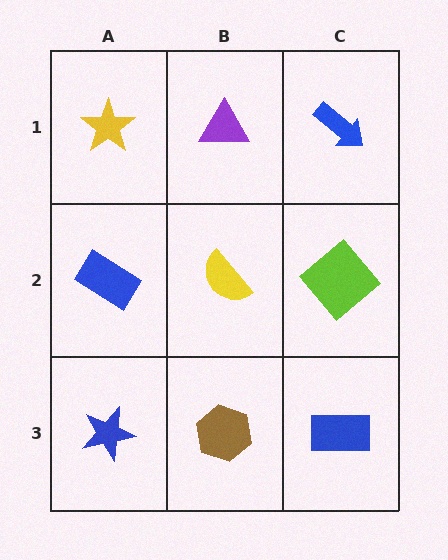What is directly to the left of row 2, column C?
A yellow semicircle.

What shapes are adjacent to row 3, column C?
A lime diamond (row 2, column C), a brown hexagon (row 3, column B).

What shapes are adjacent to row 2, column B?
A purple triangle (row 1, column B), a brown hexagon (row 3, column B), a blue rectangle (row 2, column A), a lime diamond (row 2, column C).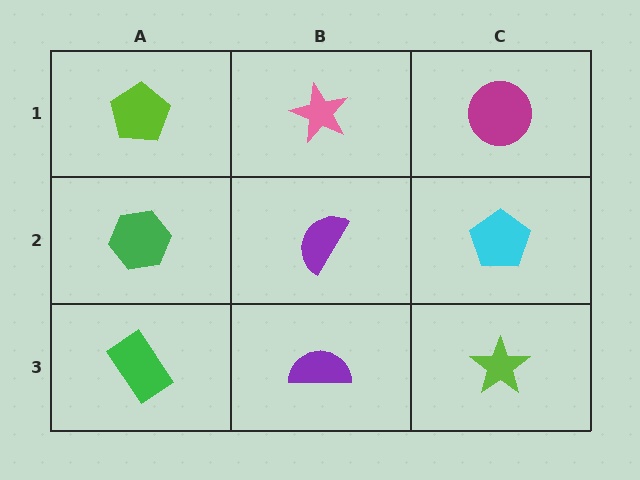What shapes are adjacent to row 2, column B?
A pink star (row 1, column B), a purple semicircle (row 3, column B), a green hexagon (row 2, column A), a cyan pentagon (row 2, column C).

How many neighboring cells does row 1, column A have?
2.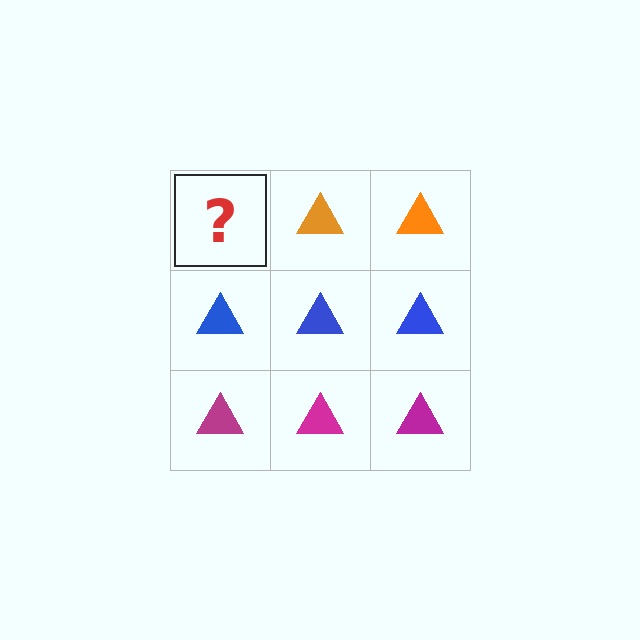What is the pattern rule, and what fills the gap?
The rule is that each row has a consistent color. The gap should be filled with an orange triangle.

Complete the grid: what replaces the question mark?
The question mark should be replaced with an orange triangle.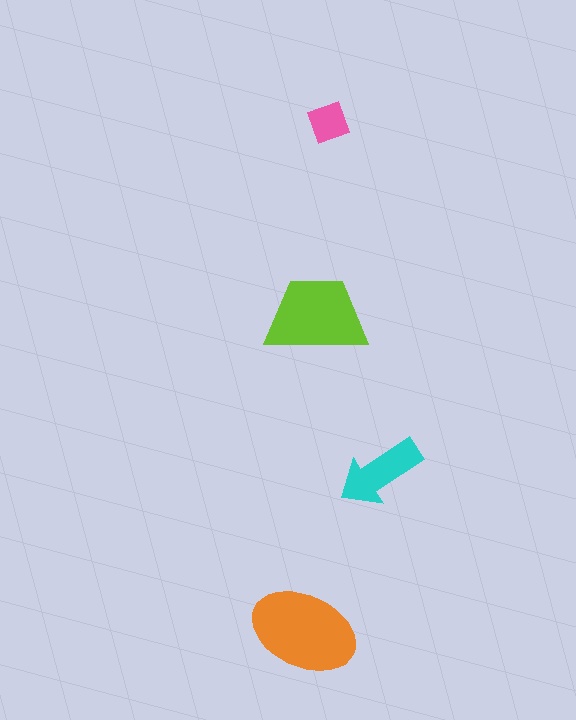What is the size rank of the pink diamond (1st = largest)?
4th.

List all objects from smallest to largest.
The pink diamond, the cyan arrow, the lime trapezoid, the orange ellipse.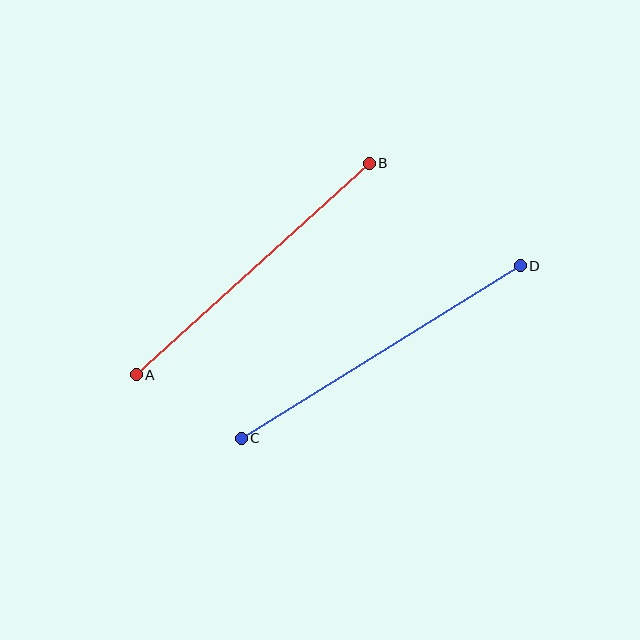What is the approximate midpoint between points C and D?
The midpoint is at approximately (381, 352) pixels.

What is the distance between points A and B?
The distance is approximately 315 pixels.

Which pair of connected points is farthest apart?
Points C and D are farthest apart.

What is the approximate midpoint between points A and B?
The midpoint is at approximately (253, 269) pixels.